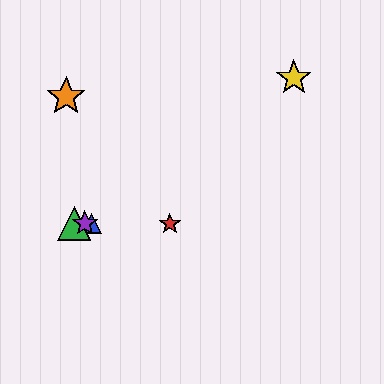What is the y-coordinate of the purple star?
The purple star is at y≈224.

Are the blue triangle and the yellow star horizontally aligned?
No, the blue triangle is at y≈224 and the yellow star is at y≈78.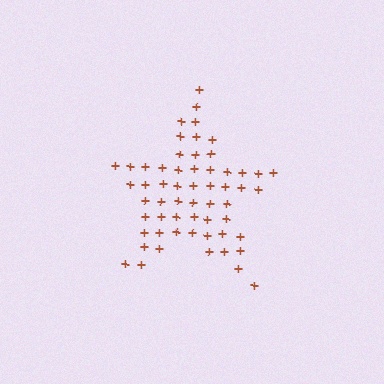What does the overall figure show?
The overall figure shows a star.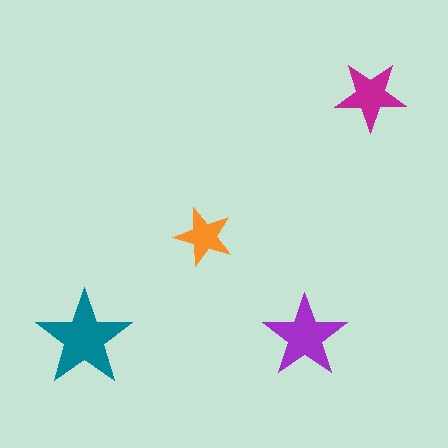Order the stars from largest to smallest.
the teal one, the purple one, the magenta one, the orange one.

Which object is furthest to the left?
The teal star is leftmost.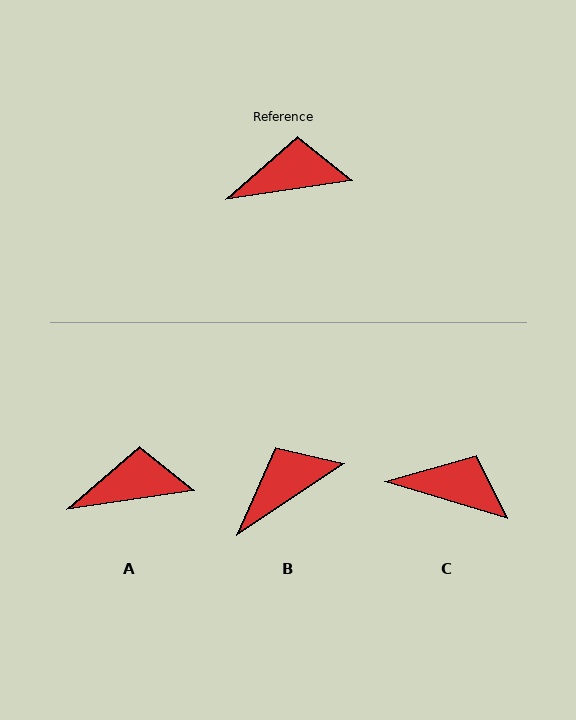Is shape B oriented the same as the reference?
No, it is off by about 25 degrees.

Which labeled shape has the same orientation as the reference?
A.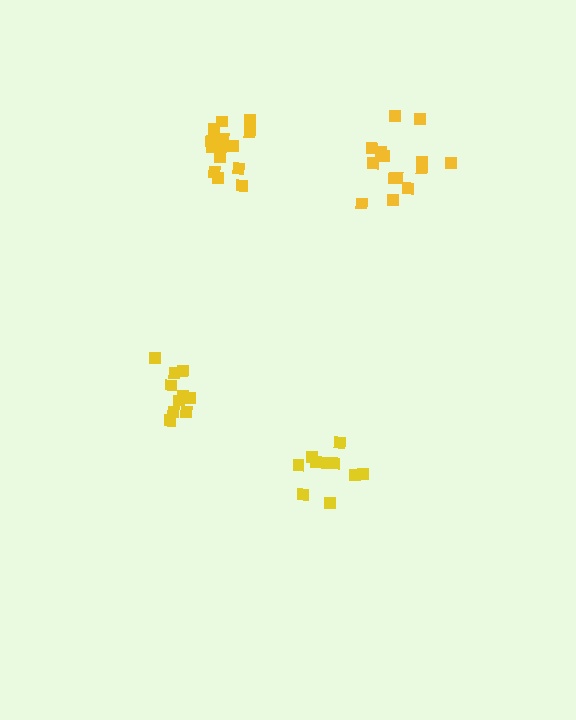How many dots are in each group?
Group 1: 10 dots, Group 2: 15 dots, Group 3: 10 dots, Group 4: 14 dots (49 total).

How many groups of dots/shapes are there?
There are 4 groups.